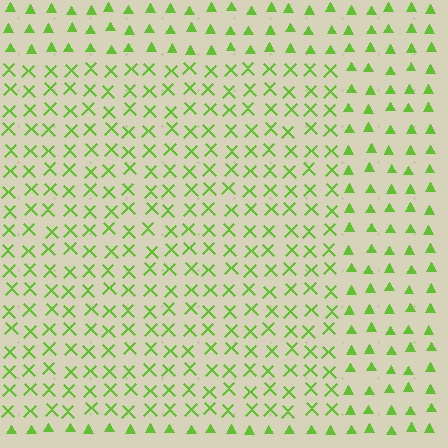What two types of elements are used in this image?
The image uses X marks inside the rectangle region and triangles outside it.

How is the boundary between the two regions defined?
The boundary is defined by a change in element shape: X marks inside vs. triangles outside. All elements share the same color and spacing.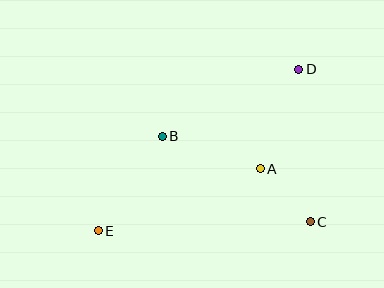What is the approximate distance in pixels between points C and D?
The distance between C and D is approximately 153 pixels.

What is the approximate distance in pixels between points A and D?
The distance between A and D is approximately 107 pixels.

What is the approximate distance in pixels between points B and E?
The distance between B and E is approximately 114 pixels.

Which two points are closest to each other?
Points A and C are closest to each other.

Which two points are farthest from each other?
Points D and E are farthest from each other.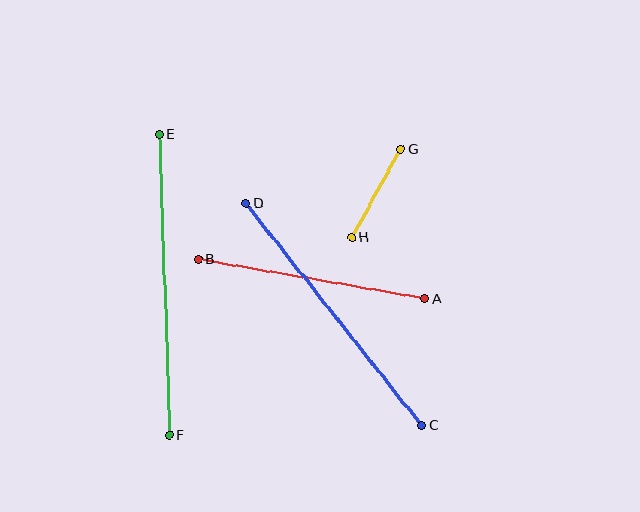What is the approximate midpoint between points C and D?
The midpoint is at approximately (334, 315) pixels.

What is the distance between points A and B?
The distance is approximately 230 pixels.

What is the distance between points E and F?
The distance is approximately 301 pixels.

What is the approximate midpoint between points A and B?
The midpoint is at approximately (312, 279) pixels.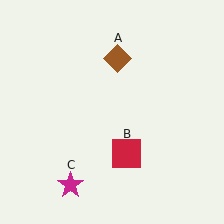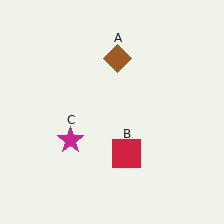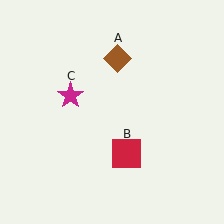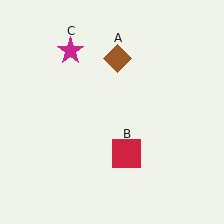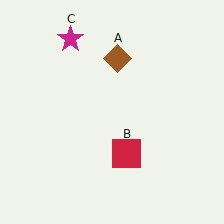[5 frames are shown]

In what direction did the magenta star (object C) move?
The magenta star (object C) moved up.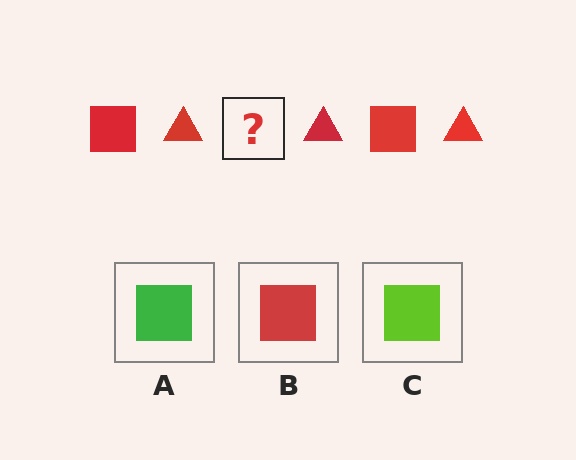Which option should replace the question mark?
Option B.